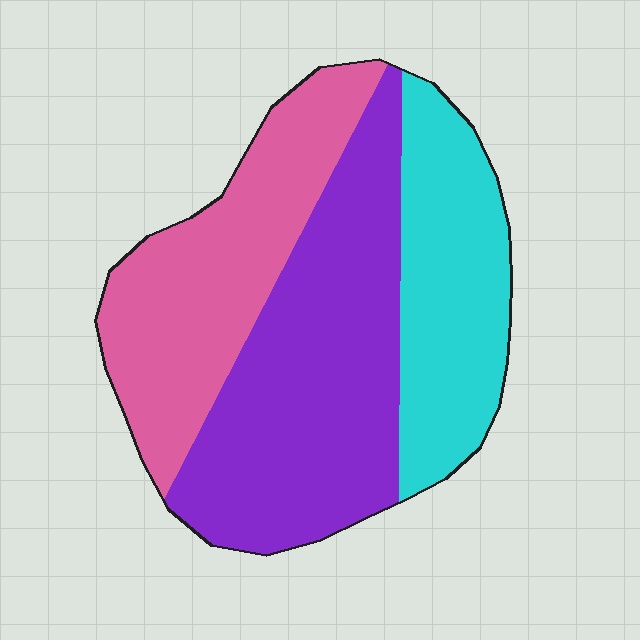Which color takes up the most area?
Purple, at roughly 45%.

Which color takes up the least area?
Cyan, at roughly 25%.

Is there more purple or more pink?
Purple.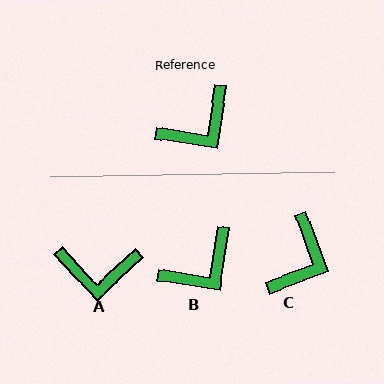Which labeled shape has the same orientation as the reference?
B.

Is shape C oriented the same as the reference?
No, it is off by about 29 degrees.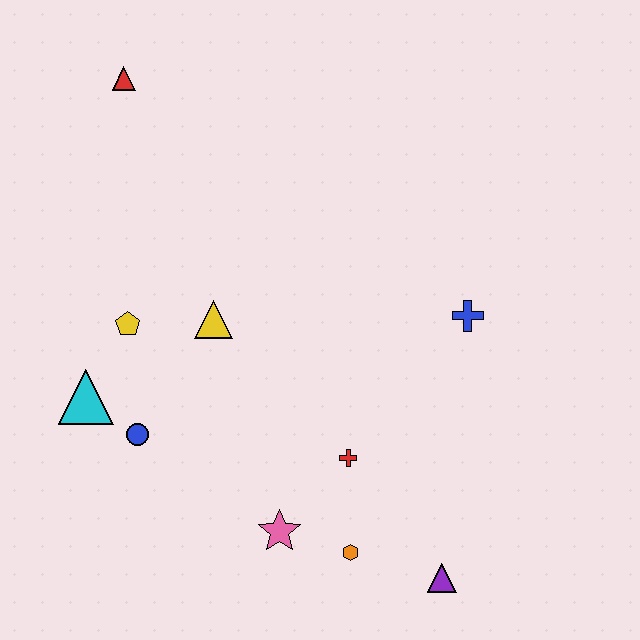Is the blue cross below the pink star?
No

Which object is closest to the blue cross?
The red cross is closest to the blue cross.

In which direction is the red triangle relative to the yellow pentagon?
The red triangle is above the yellow pentagon.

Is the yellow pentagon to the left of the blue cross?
Yes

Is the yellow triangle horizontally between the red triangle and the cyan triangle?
No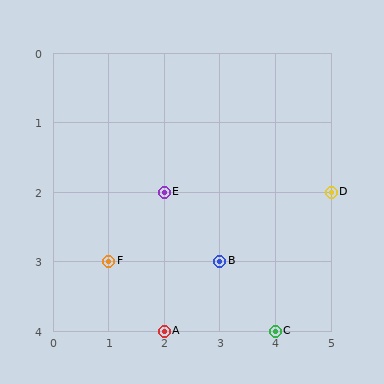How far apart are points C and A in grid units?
Points C and A are 2 columns apart.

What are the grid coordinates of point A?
Point A is at grid coordinates (2, 4).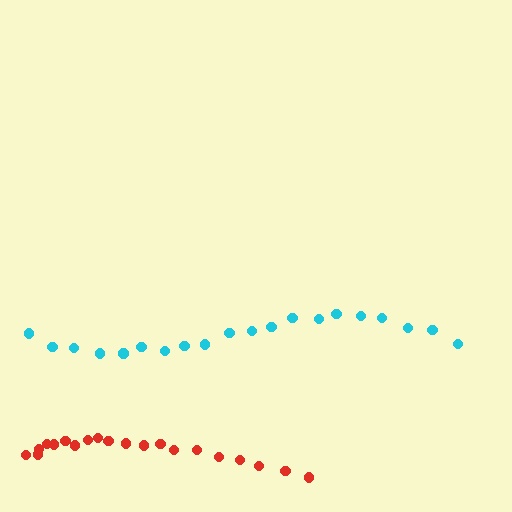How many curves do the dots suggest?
There are 2 distinct paths.